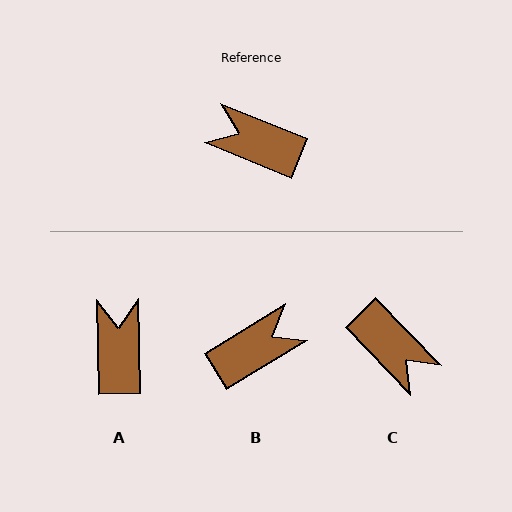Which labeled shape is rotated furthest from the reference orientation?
C, about 156 degrees away.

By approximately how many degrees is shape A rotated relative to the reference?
Approximately 66 degrees clockwise.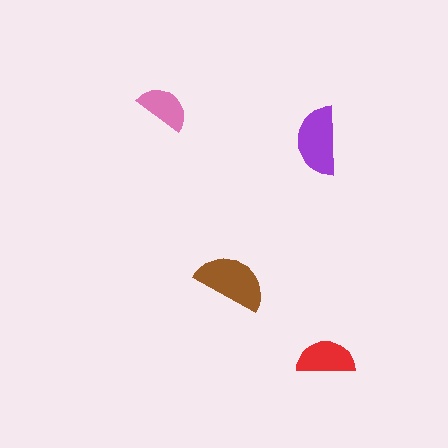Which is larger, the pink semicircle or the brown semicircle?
The brown one.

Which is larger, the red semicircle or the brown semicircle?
The brown one.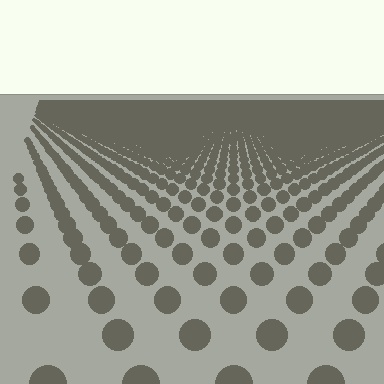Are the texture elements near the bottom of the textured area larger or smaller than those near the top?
Larger. Near the bottom, elements are closer to the viewer and appear at a bigger on-screen size.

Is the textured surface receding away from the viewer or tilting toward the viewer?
The surface is receding away from the viewer. Texture elements get smaller and denser toward the top.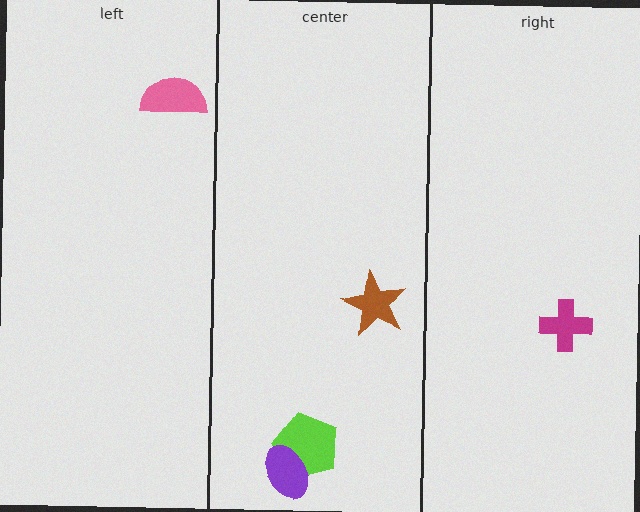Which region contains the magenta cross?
The right region.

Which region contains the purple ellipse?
The center region.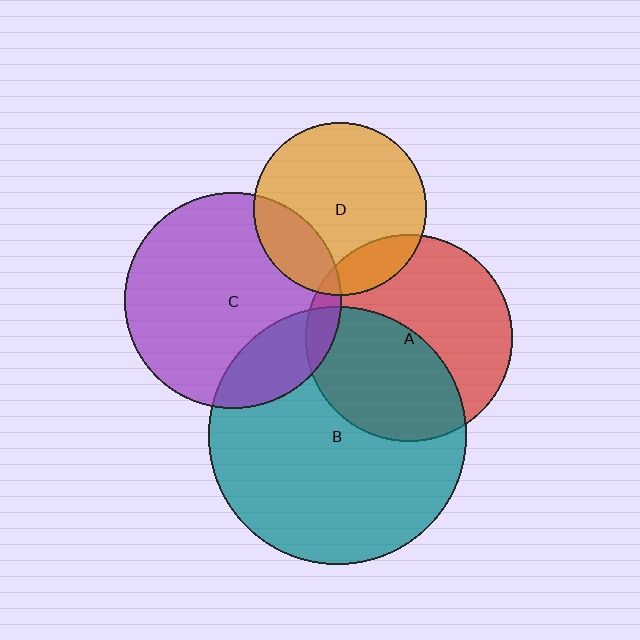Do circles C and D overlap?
Yes.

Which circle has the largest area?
Circle B (teal).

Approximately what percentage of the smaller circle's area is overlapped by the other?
Approximately 20%.